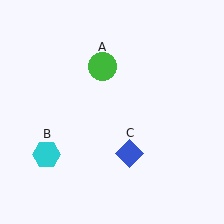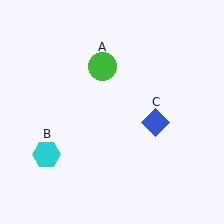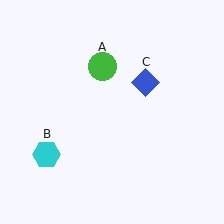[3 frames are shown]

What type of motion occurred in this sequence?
The blue diamond (object C) rotated counterclockwise around the center of the scene.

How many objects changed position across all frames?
1 object changed position: blue diamond (object C).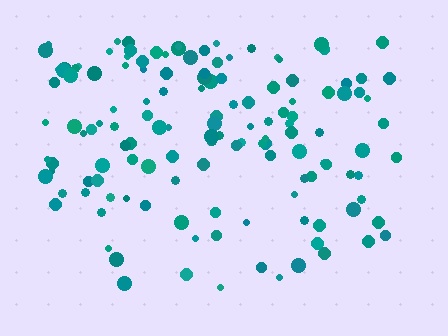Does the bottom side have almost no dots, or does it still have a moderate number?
Still a moderate number, just noticeably fewer than the top.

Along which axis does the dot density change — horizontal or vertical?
Vertical.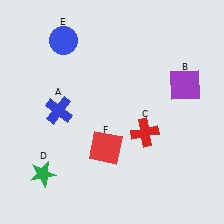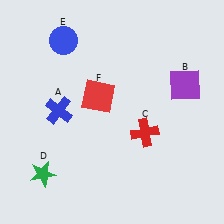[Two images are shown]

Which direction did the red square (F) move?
The red square (F) moved up.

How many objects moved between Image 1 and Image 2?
1 object moved between the two images.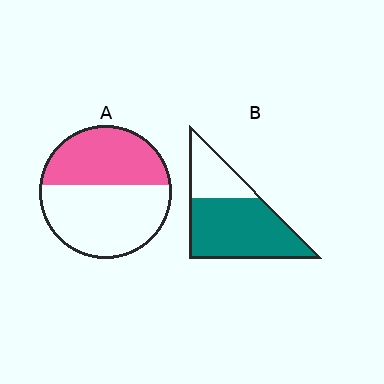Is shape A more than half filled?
No.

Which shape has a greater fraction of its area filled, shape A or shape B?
Shape B.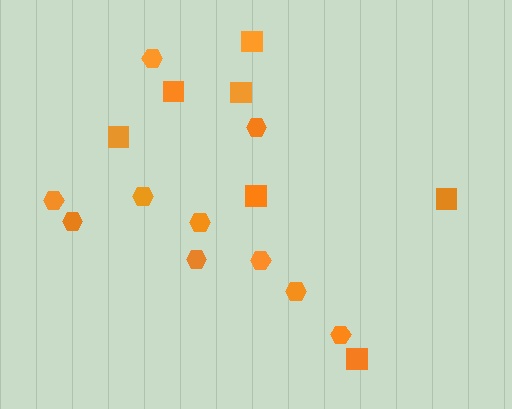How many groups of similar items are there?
There are 2 groups: one group of squares (7) and one group of hexagons (10).